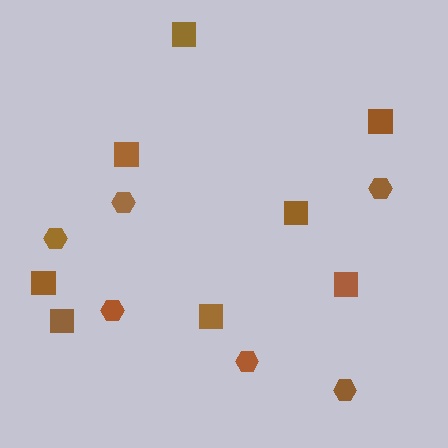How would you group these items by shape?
There are 2 groups: one group of hexagons (6) and one group of squares (8).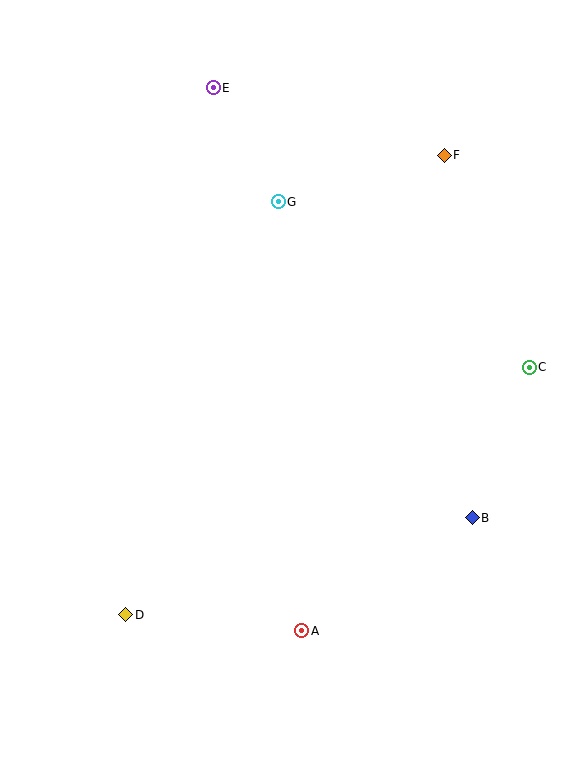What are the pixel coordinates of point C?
Point C is at (529, 367).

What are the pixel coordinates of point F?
Point F is at (444, 155).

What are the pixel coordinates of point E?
Point E is at (213, 88).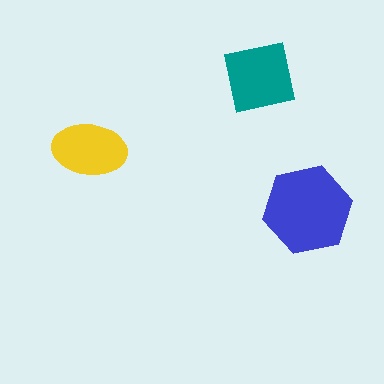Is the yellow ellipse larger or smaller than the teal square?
Smaller.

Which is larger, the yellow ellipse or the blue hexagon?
The blue hexagon.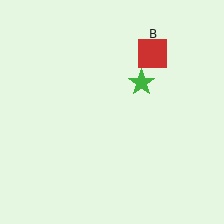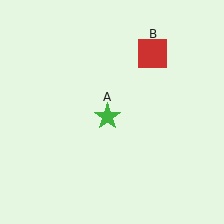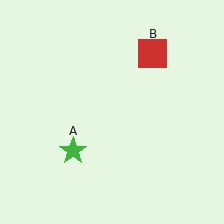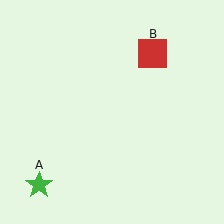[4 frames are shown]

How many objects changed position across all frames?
1 object changed position: green star (object A).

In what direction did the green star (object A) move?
The green star (object A) moved down and to the left.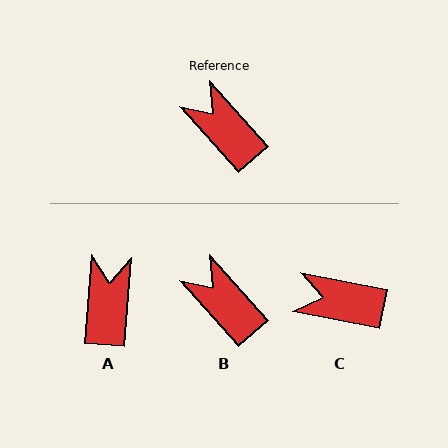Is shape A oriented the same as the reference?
No, it is off by about 46 degrees.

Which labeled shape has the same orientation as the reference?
B.